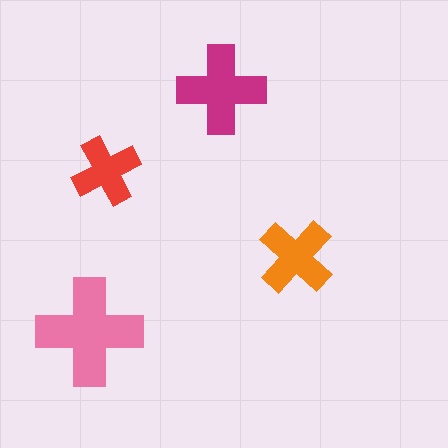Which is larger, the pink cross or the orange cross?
The pink one.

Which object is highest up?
The magenta cross is topmost.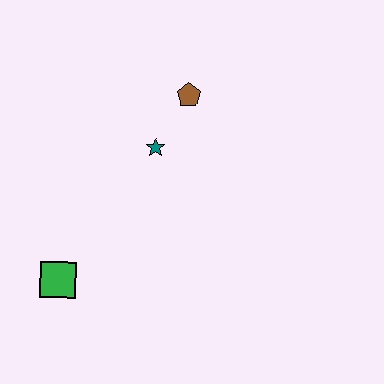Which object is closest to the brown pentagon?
The teal star is closest to the brown pentagon.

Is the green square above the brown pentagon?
No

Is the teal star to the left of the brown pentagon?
Yes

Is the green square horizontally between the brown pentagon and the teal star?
No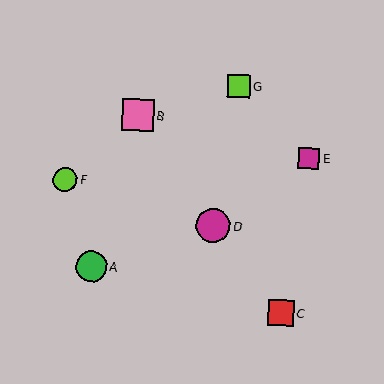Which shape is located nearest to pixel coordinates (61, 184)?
The lime circle (labeled F) at (65, 180) is nearest to that location.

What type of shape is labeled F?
Shape F is a lime circle.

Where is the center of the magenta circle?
The center of the magenta circle is at (213, 226).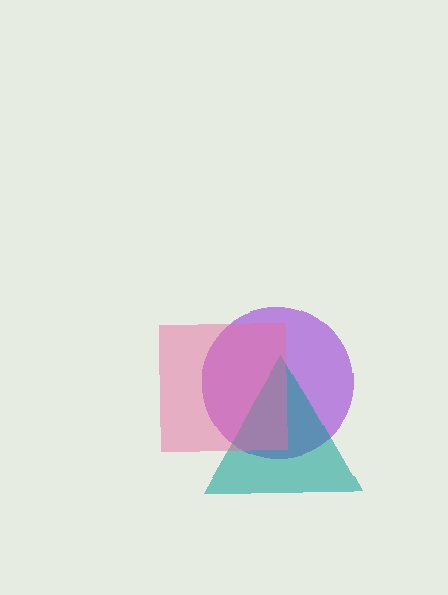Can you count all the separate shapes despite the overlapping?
Yes, there are 3 separate shapes.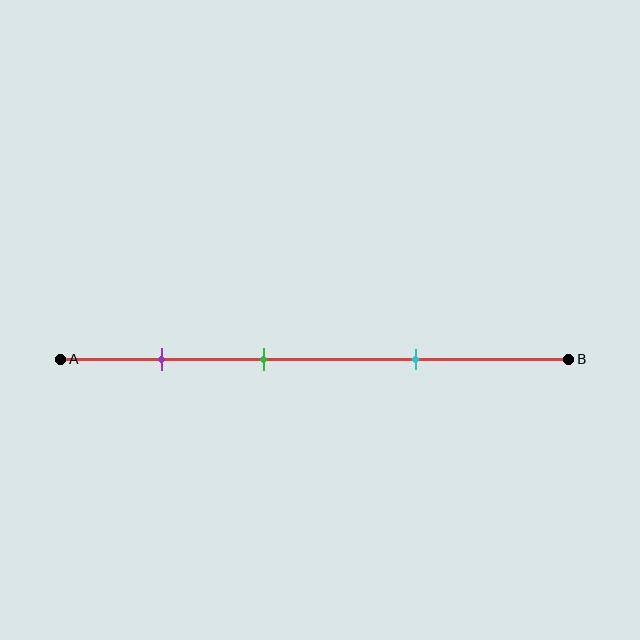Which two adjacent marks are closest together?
The purple and green marks are the closest adjacent pair.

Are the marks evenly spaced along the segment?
Yes, the marks are approximately evenly spaced.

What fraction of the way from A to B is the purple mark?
The purple mark is approximately 20% (0.2) of the way from A to B.